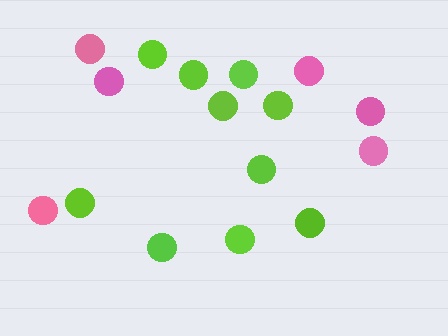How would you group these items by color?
There are 2 groups: one group of pink circles (6) and one group of lime circles (10).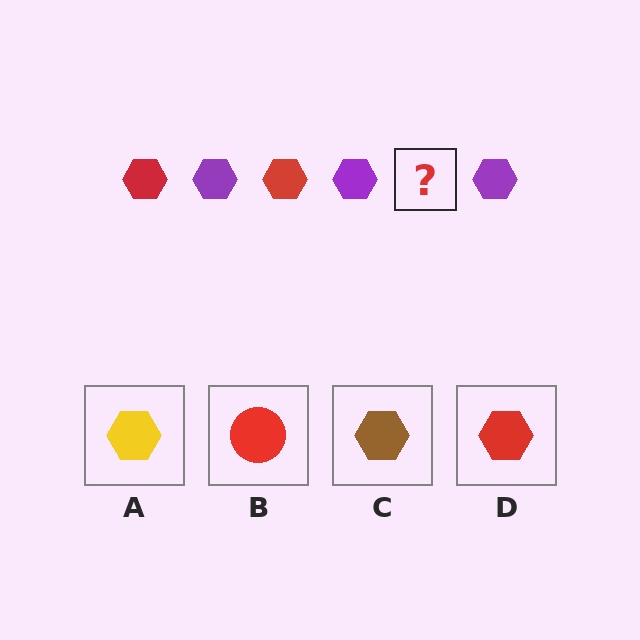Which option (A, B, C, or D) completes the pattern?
D.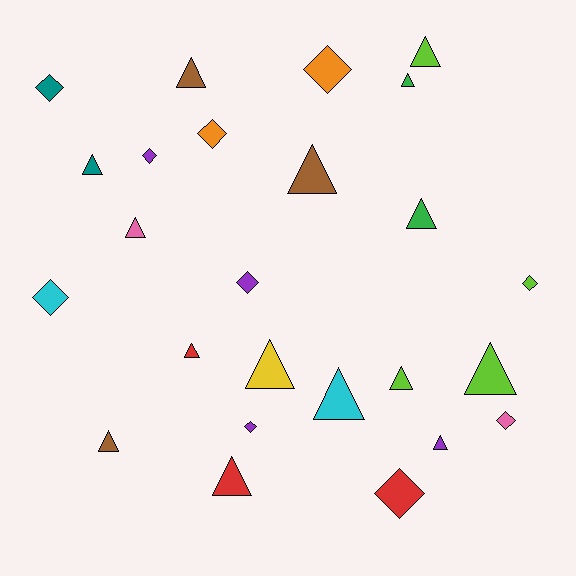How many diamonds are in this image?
There are 10 diamonds.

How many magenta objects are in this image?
There are no magenta objects.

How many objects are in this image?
There are 25 objects.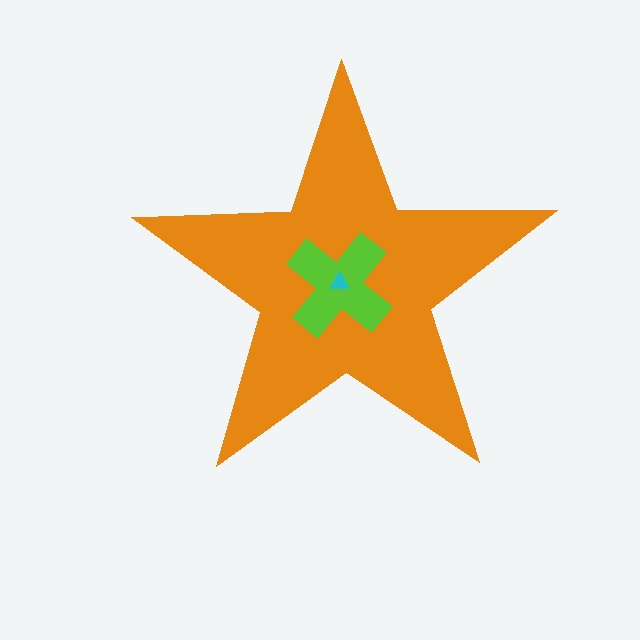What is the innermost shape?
The cyan triangle.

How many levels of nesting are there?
3.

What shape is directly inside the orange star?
The lime cross.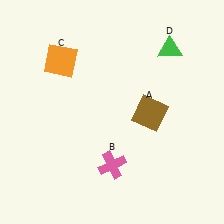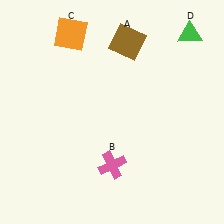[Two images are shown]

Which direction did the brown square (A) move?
The brown square (A) moved up.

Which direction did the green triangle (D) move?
The green triangle (D) moved right.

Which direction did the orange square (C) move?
The orange square (C) moved up.